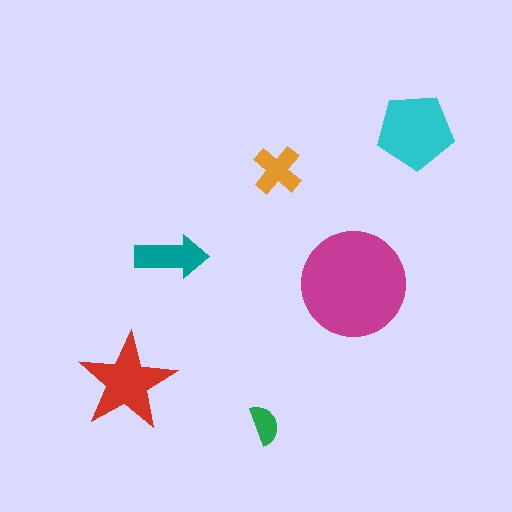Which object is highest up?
The cyan pentagon is topmost.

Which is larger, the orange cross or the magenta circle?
The magenta circle.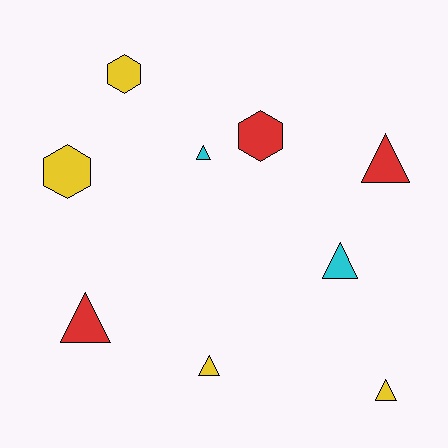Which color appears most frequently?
Yellow, with 4 objects.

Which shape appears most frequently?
Triangle, with 6 objects.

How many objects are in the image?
There are 9 objects.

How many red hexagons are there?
There is 1 red hexagon.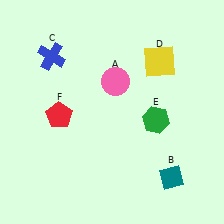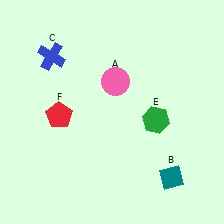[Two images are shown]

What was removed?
The yellow square (D) was removed in Image 2.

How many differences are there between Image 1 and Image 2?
There is 1 difference between the two images.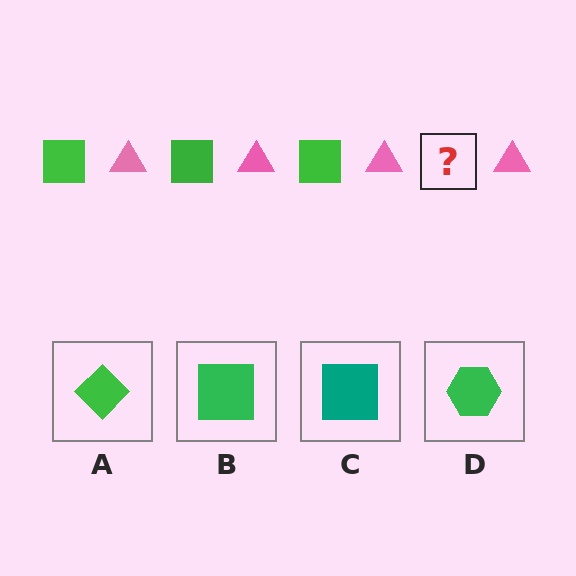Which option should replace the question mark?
Option B.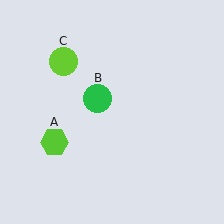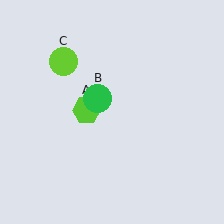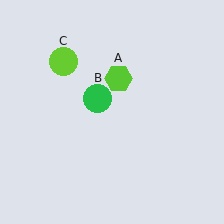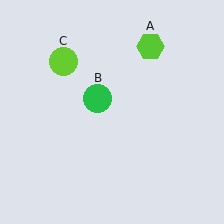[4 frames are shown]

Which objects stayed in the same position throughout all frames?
Green circle (object B) and lime circle (object C) remained stationary.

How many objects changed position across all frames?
1 object changed position: lime hexagon (object A).